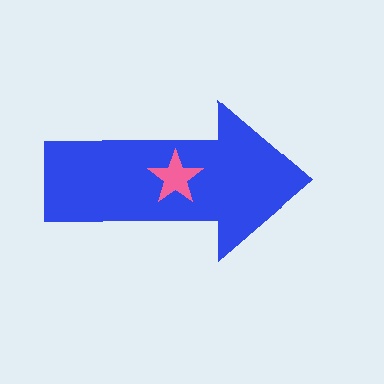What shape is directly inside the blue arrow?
The pink star.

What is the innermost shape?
The pink star.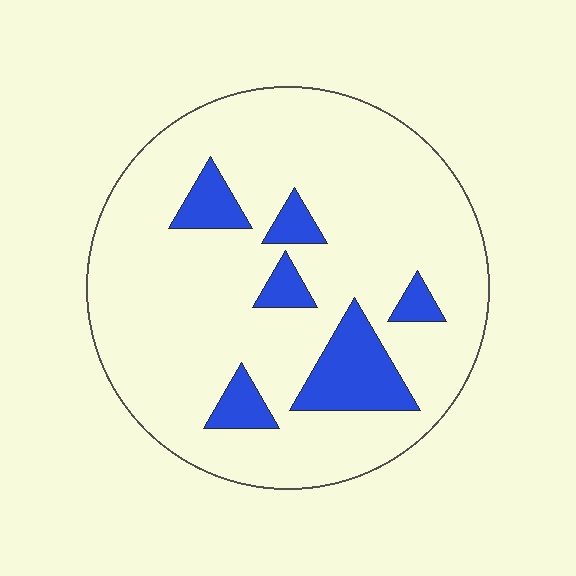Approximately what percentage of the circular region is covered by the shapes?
Approximately 15%.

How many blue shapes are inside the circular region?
6.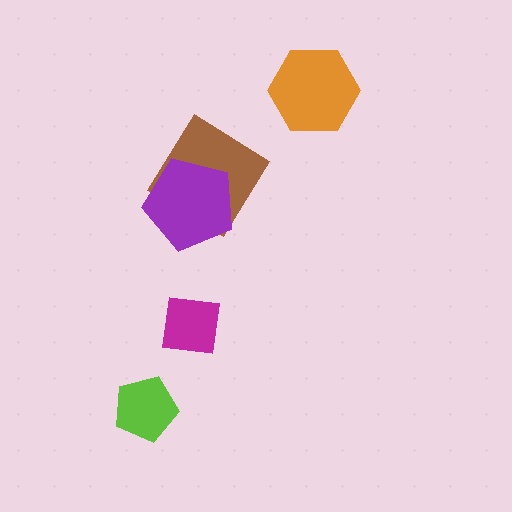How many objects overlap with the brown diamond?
1 object overlaps with the brown diamond.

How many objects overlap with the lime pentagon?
0 objects overlap with the lime pentagon.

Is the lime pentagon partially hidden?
No, no other shape covers it.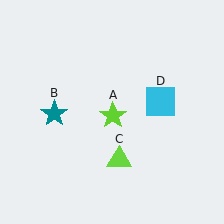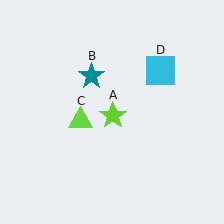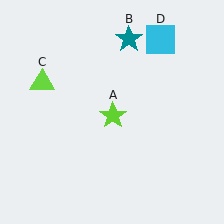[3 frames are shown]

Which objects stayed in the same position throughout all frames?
Lime star (object A) remained stationary.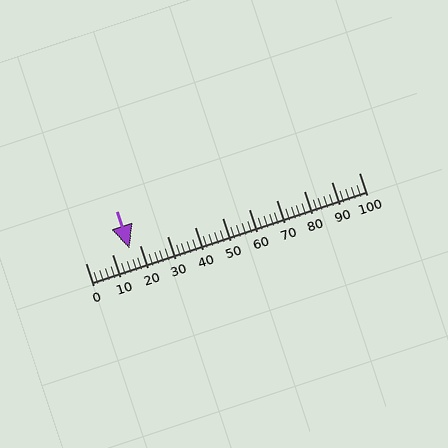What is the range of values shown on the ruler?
The ruler shows values from 0 to 100.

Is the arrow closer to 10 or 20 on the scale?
The arrow is closer to 20.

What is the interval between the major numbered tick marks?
The major tick marks are spaced 10 units apart.